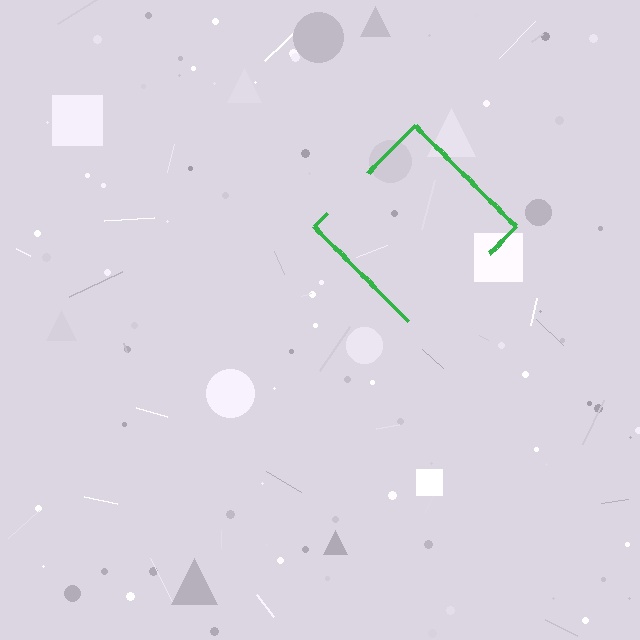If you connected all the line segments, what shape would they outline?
They would outline a diamond.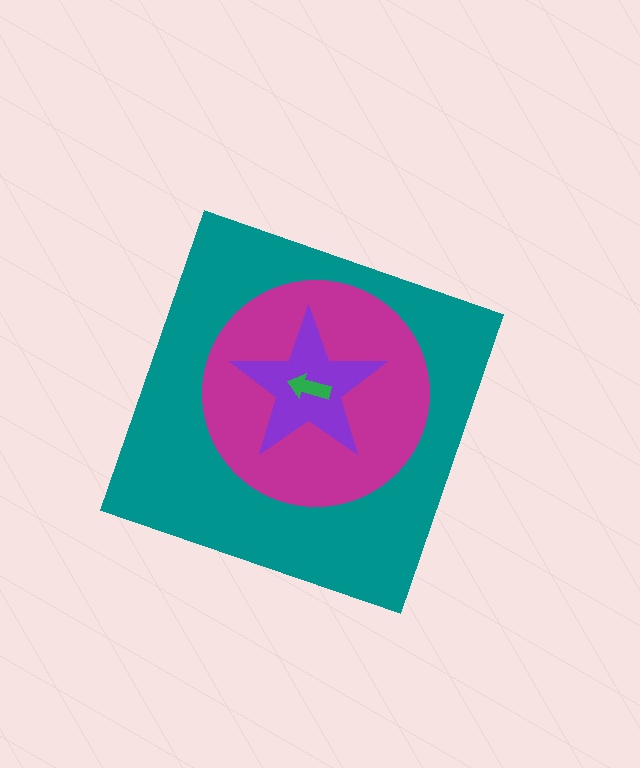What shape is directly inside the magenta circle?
The purple star.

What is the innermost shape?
The green arrow.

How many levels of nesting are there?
4.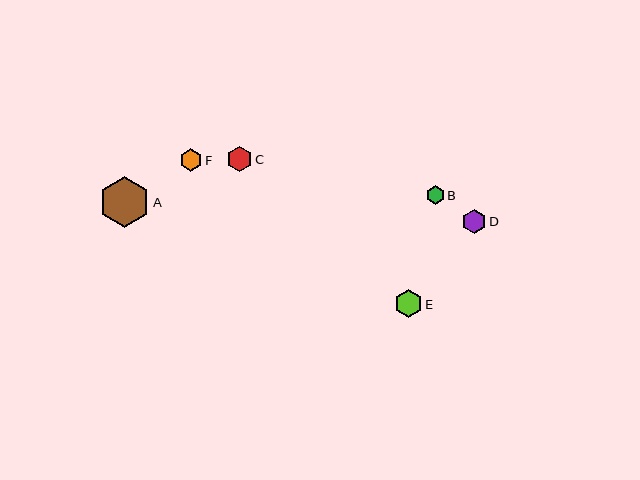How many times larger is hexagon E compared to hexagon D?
Hexagon E is approximately 1.2 times the size of hexagon D.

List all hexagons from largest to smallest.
From largest to smallest: A, E, C, D, F, B.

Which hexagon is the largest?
Hexagon A is the largest with a size of approximately 51 pixels.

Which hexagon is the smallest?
Hexagon B is the smallest with a size of approximately 18 pixels.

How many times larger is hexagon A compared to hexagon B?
Hexagon A is approximately 2.8 times the size of hexagon B.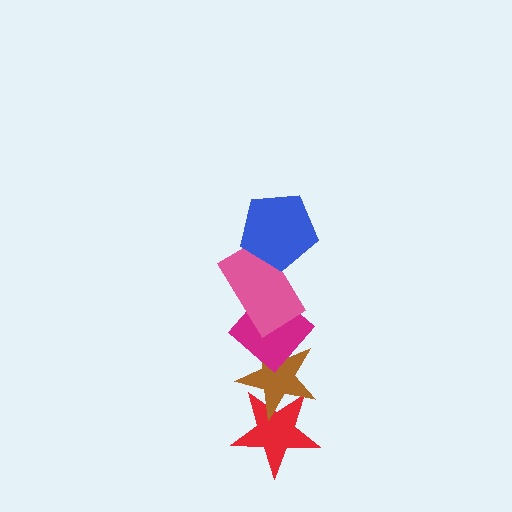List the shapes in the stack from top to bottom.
From top to bottom: the blue pentagon, the pink rectangle, the magenta diamond, the brown star, the red star.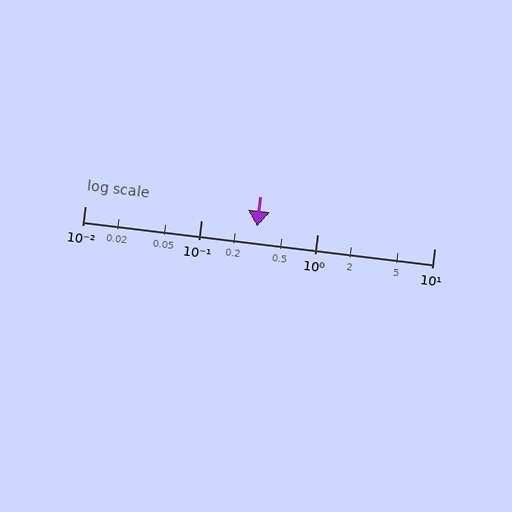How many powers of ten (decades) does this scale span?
The scale spans 3 decades, from 0.01 to 10.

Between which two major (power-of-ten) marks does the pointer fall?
The pointer is between 0.1 and 1.